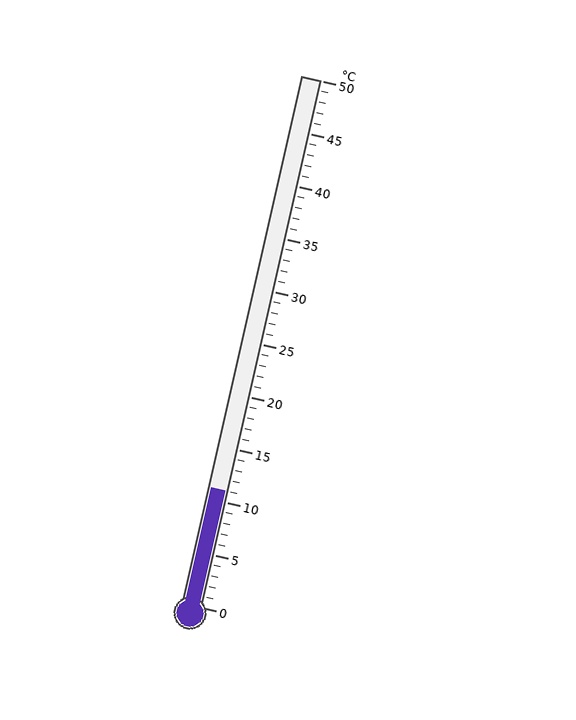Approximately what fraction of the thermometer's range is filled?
The thermometer is filled to approximately 20% of its range.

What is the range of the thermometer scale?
The thermometer scale ranges from 0°C to 50°C.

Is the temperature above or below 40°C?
The temperature is below 40°C.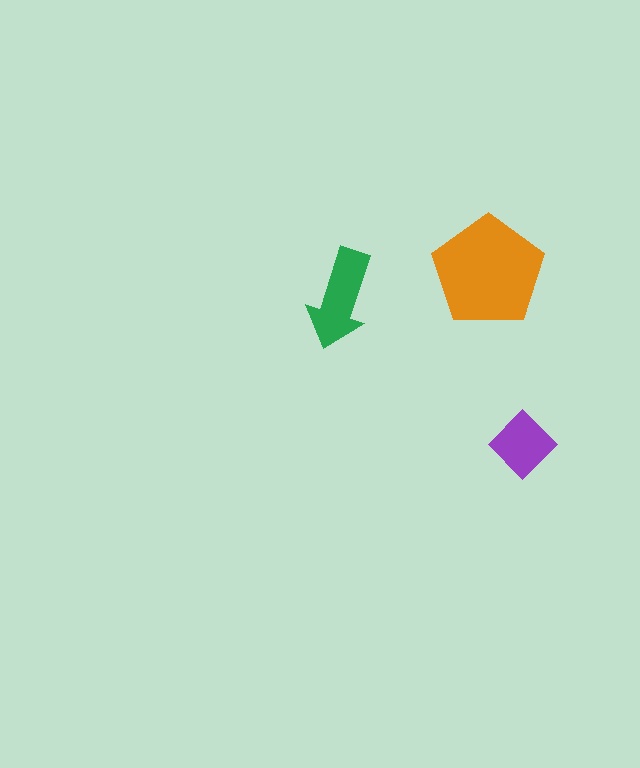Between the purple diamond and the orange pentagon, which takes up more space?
The orange pentagon.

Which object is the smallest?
The purple diamond.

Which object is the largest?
The orange pentagon.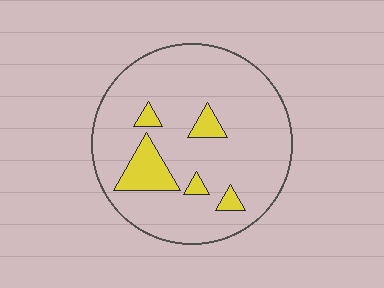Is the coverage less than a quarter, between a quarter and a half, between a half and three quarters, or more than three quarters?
Less than a quarter.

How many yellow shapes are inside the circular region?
5.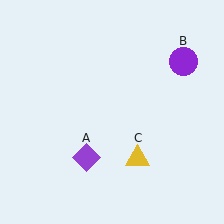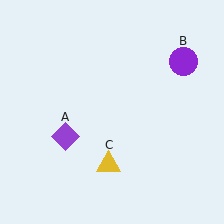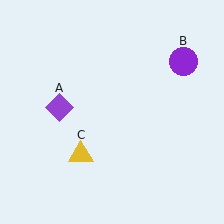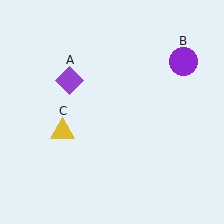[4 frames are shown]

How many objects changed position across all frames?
2 objects changed position: purple diamond (object A), yellow triangle (object C).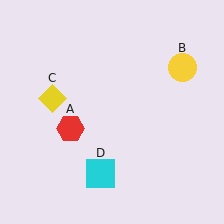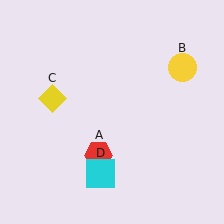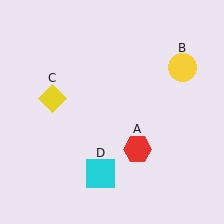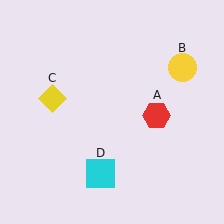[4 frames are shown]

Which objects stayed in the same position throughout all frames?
Yellow circle (object B) and yellow diamond (object C) and cyan square (object D) remained stationary.